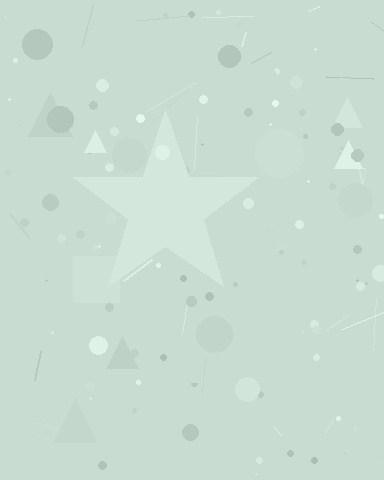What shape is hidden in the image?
A star is hidden in the image.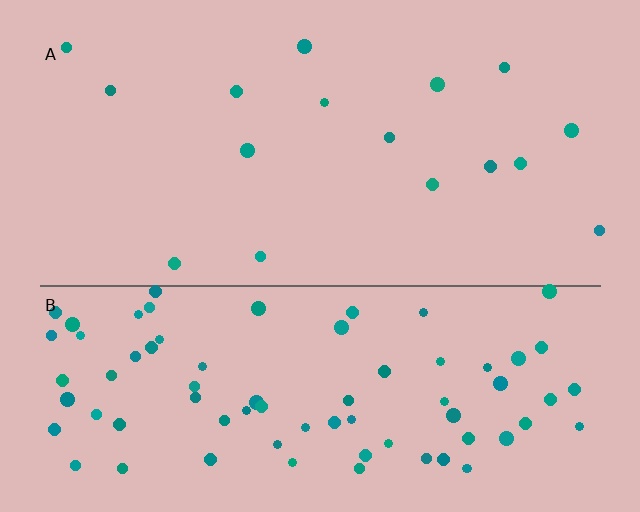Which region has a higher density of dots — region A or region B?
B (the bottom).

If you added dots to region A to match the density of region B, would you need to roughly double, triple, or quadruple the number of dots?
Approximately quadruple.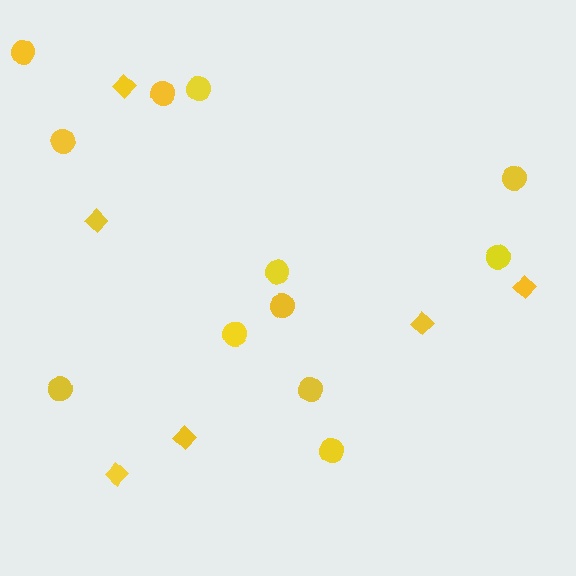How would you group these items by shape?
There are 2 groups: one group of diamonds (6) and one group of circles (12).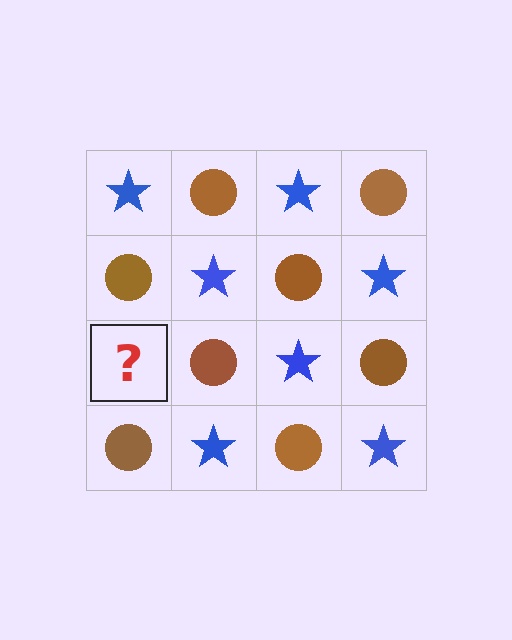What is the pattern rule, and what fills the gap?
The rule is that it alternates blue star and brown circle in a checkerboard pattern. The gap should be filled with a blue star.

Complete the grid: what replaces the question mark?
The question mark should be replaced with a blue star.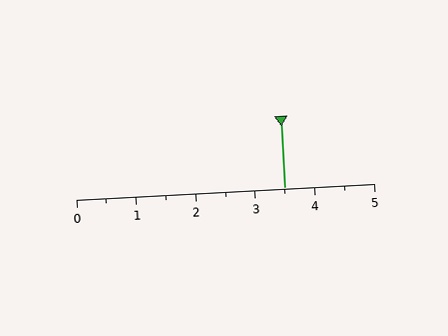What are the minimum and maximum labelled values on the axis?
The axis runs from 0 to 5.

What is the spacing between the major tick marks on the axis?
The major ticks are spaced 1 apart.